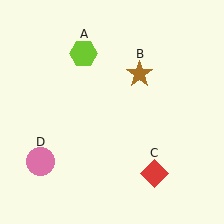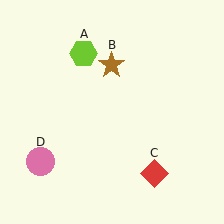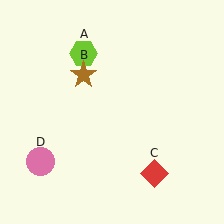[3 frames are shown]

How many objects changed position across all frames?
1 object changed position: brown star (object B).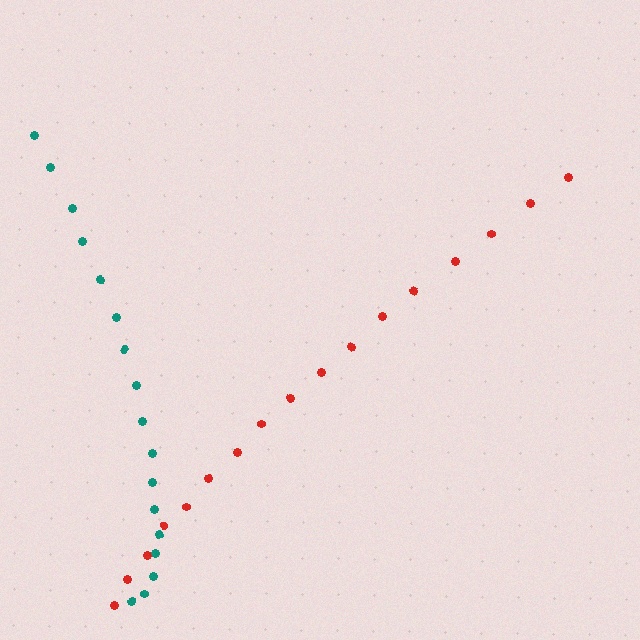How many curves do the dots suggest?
There are 2 distinct paths.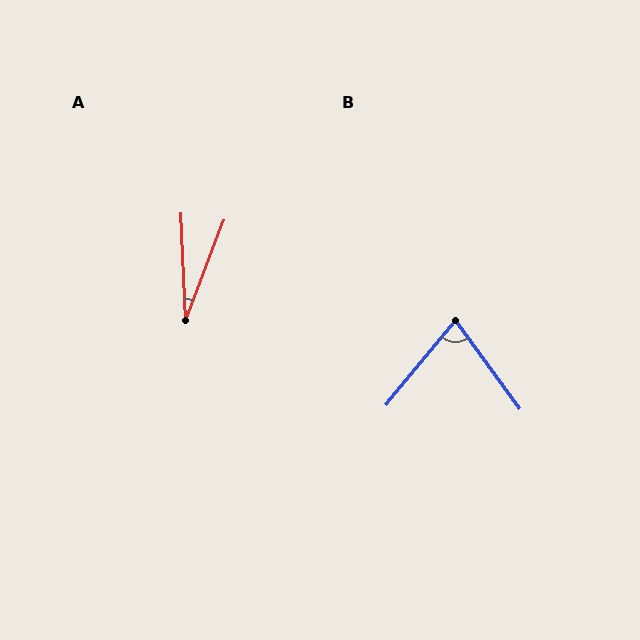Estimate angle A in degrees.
Approximately 23 degrees.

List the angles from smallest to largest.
A (23°), B (76°).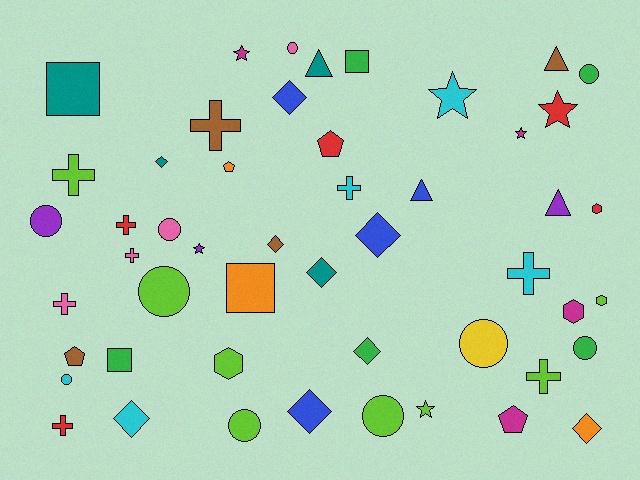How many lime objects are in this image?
There are 8 lime objects.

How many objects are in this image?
There are 50 objects.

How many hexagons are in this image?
There are 4 hexagons.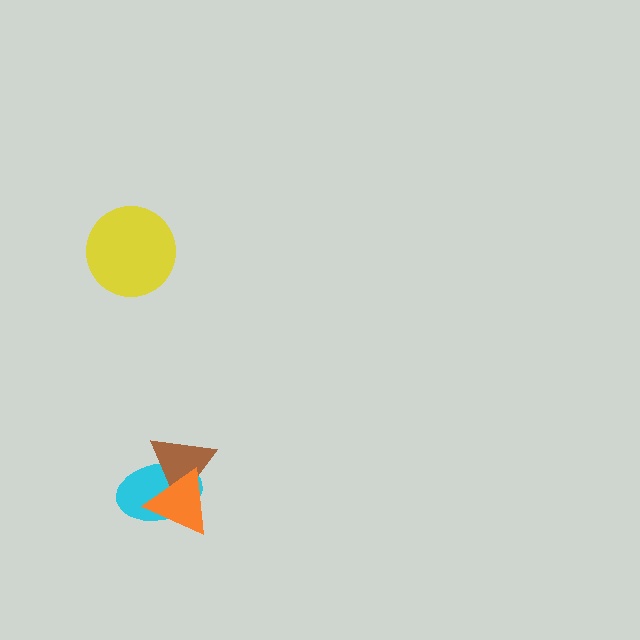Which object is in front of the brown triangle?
The orange triangle is in front of the brown triangle.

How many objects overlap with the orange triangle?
2 objects overlap with the orange triangle.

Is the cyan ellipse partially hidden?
Yes, it is partially covered by another shape.